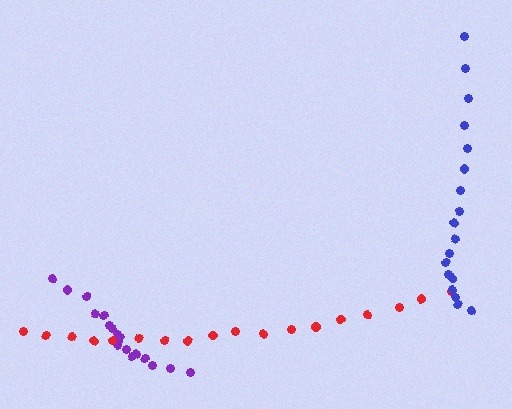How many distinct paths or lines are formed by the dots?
There are 3 distinct paths.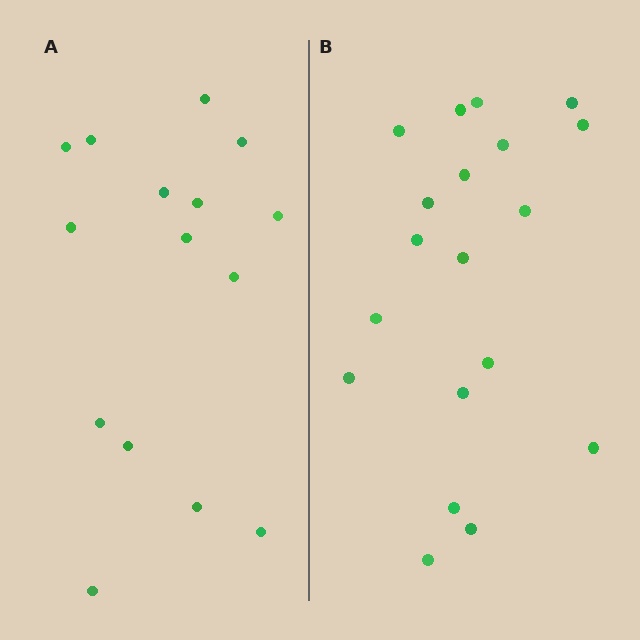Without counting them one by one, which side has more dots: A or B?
Region B (the right region) has more dots.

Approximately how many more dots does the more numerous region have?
Region B has about 4 more dots than region A.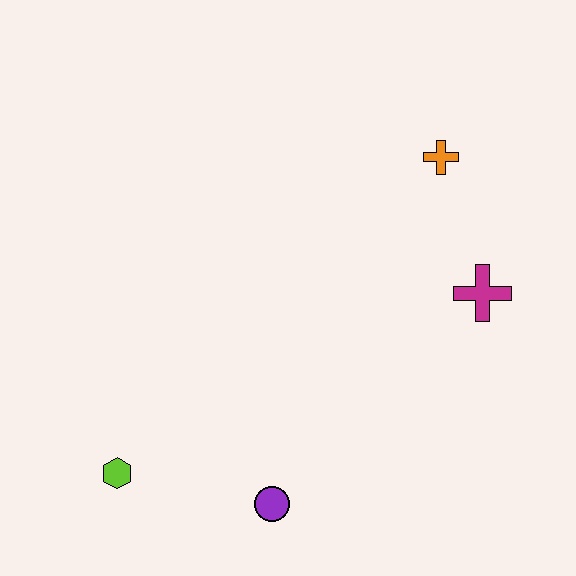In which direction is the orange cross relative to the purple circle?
The orange cross is above the purple circle.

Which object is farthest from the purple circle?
The orange cross is farthest from the purple circle.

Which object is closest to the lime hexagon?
The purple circle is closest to the lime hexagon.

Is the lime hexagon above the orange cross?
No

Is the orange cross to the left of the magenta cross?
Yes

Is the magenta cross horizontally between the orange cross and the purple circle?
No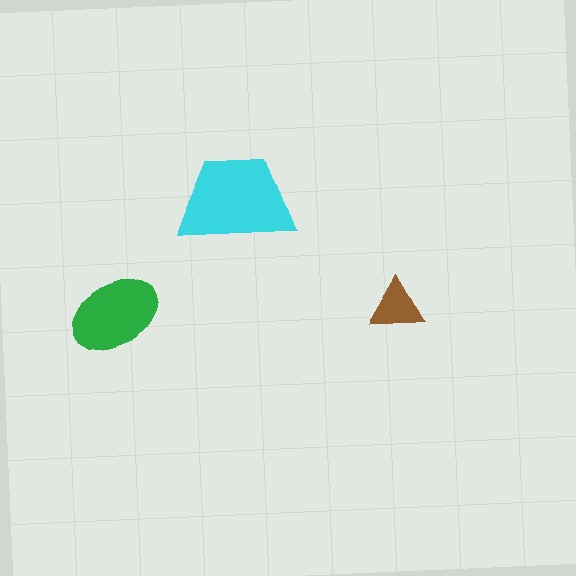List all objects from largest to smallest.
The cyan trapezoid, the green ellipse, the brown triangle.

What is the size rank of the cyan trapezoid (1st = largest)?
1st.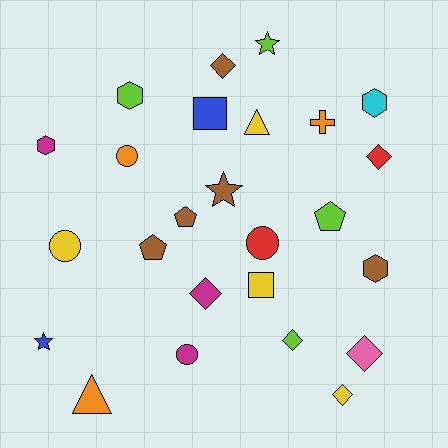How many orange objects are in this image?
There are 3 orange objects.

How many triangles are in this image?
There are 2 triangles.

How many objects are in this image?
There are 25 objects.